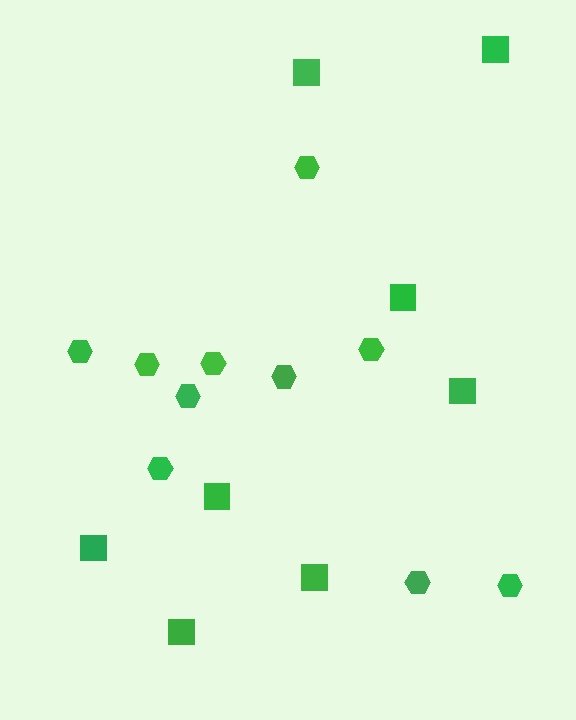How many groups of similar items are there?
There are 2 groups: one group of squares (8) and one group of hexagons (10).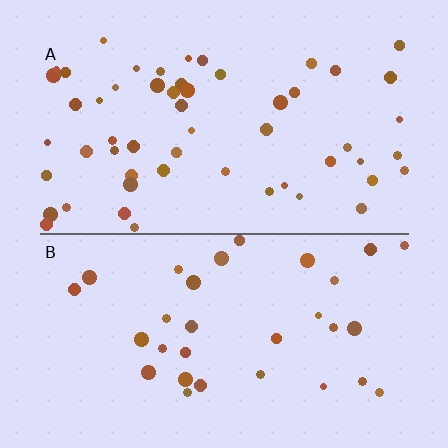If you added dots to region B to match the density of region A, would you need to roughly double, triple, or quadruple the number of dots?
Approximately double.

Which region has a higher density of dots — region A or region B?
A (the top).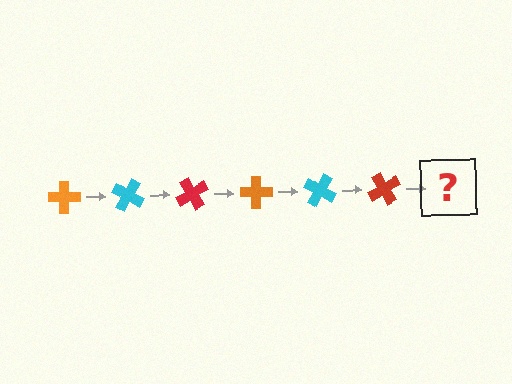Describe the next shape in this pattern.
It should be an orange cross, rotated 180 degrees from the start.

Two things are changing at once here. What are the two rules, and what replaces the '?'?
The two rules are that it rotates 30 degrees each step and the color cycles through orange, cyan, and red. The '?' should be an orange cross, rotated 180 degrees from the start.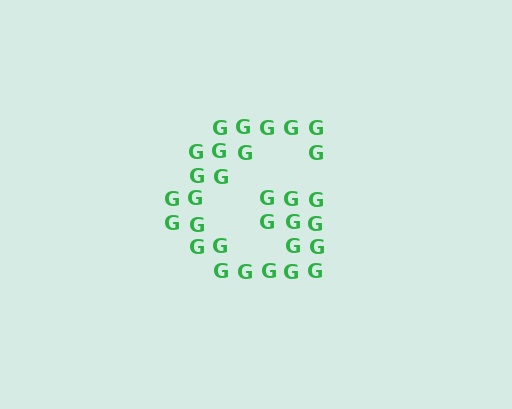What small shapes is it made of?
It is made of small letter G's.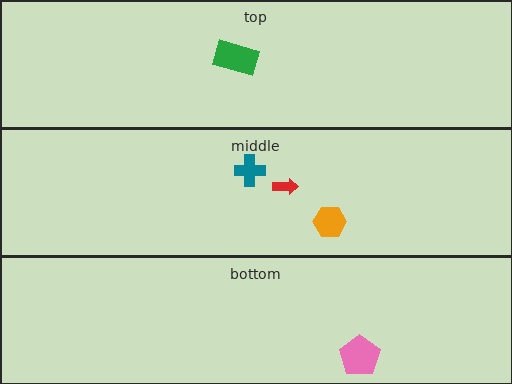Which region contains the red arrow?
The middle region.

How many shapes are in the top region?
1.